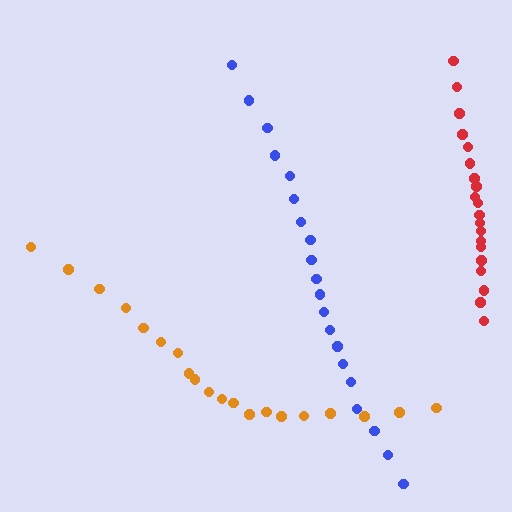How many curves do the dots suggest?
There are 3 distinct paths.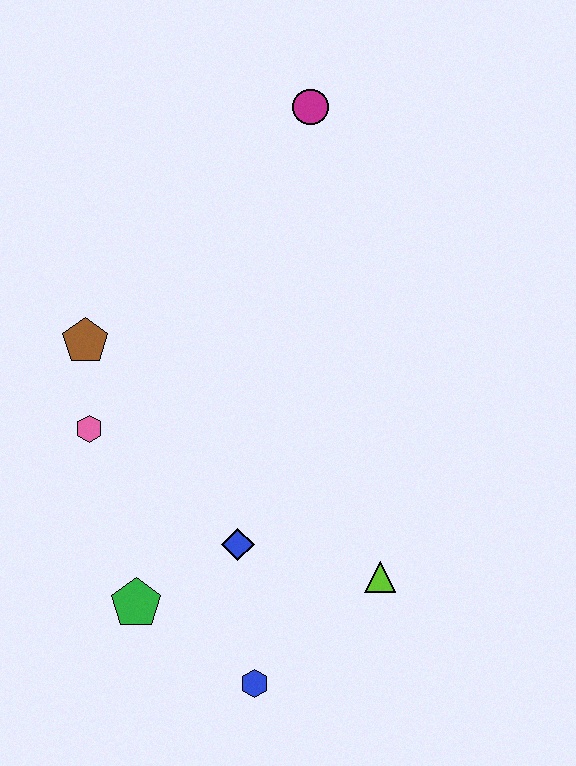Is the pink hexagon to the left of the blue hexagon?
Yes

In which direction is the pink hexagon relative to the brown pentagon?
The pink hexagon is below the brown pentagon.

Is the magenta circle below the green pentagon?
No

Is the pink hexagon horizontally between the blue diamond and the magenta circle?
No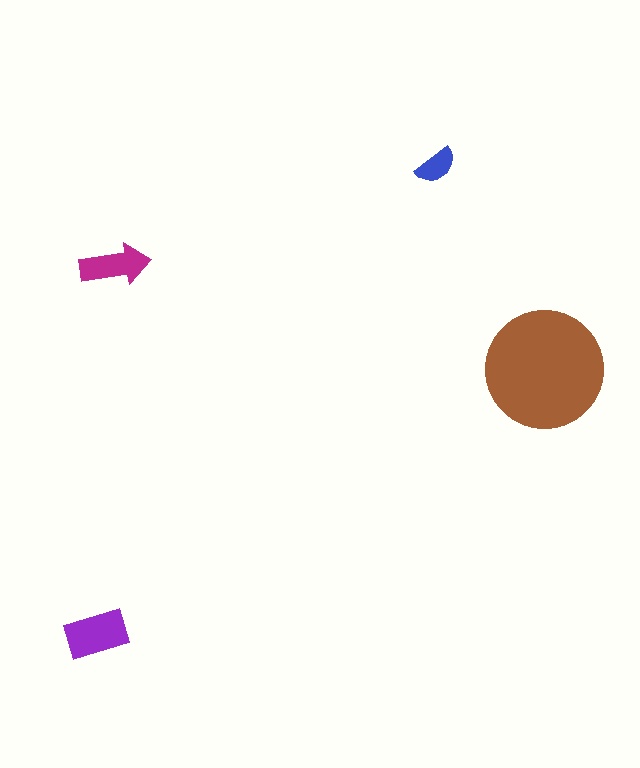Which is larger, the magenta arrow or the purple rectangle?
The purple rectangle.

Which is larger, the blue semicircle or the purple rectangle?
The purple rectangle.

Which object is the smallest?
The blue semicircle.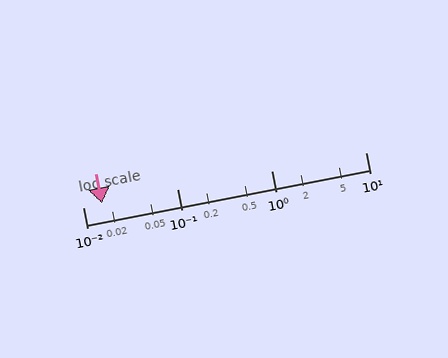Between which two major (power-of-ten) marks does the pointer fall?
The pointer is between 0.01 and 0.1.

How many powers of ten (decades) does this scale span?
The scale spans 3 decades, from 0.01 to 10.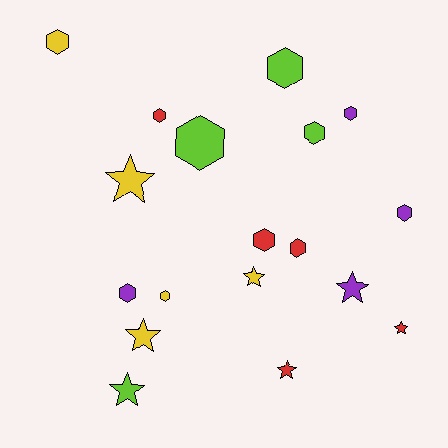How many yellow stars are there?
There are 3 yellow stars.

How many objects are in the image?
There are 18 objects.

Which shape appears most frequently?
Hexagon, with 11 objects.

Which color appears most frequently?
Red, with 5 objects.